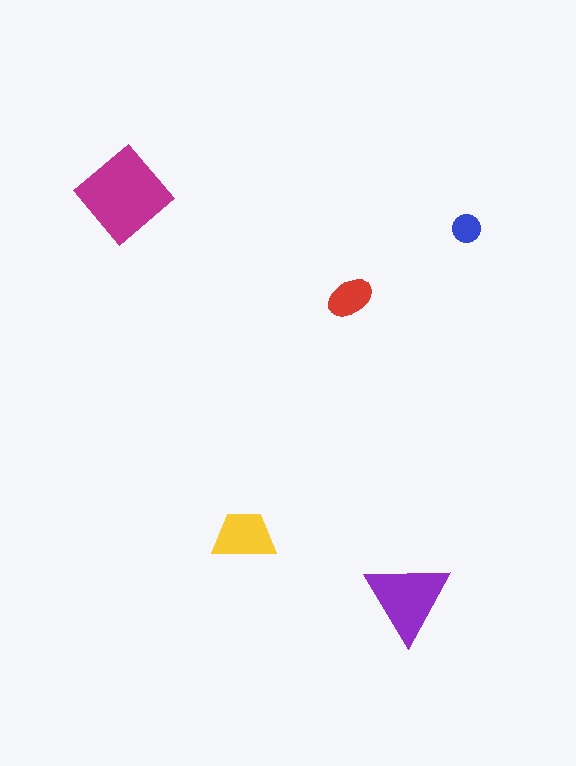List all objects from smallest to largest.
The blue circle, the red ellipse, the yellow trapezoid, the purple triangle, the magenta diamond.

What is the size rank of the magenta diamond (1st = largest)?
1st.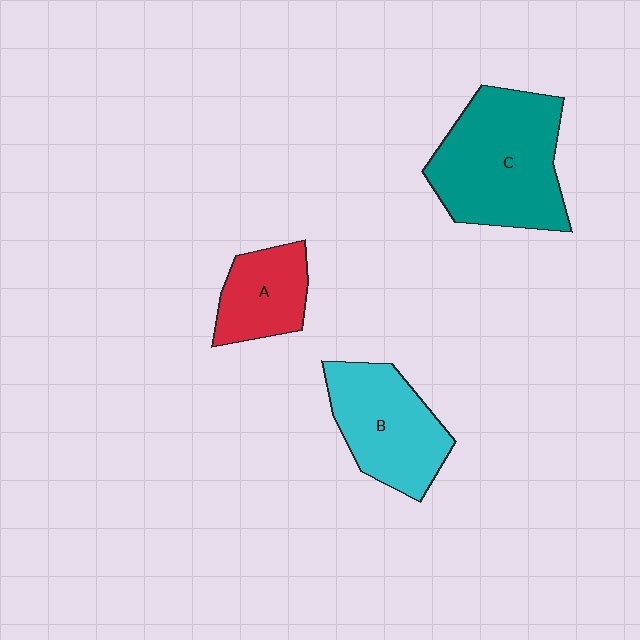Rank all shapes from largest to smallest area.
From largest to smallest: C (teal), B (cyan), A (red).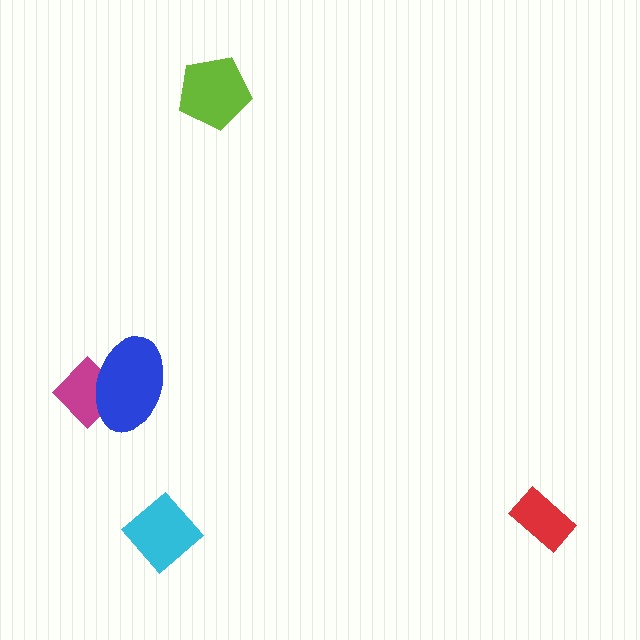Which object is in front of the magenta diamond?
The blue ellipse is in front of the magenta diamond.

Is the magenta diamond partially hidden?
Yes, it is partially covered by another shape.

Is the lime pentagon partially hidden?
No, no other shape covers it.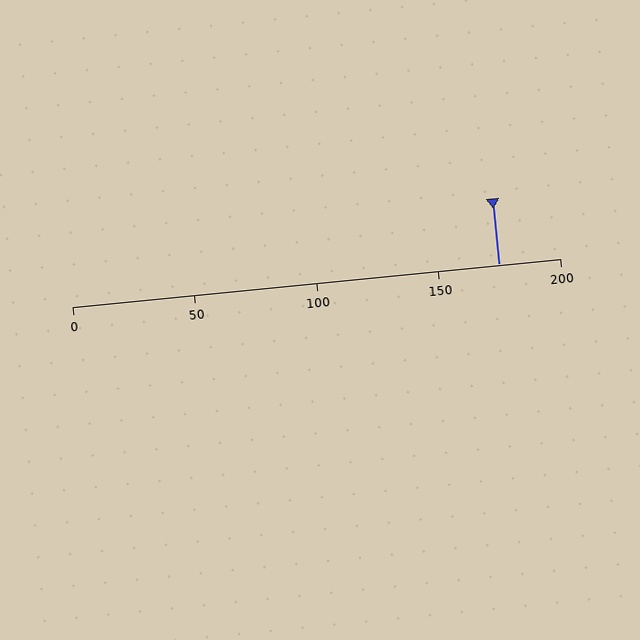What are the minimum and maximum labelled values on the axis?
The axis runs from 0 to 200.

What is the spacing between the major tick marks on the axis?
The major ticks are spaced 50 apart.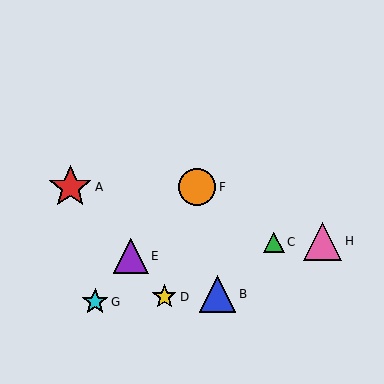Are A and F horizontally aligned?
Yes, both are at y≈187.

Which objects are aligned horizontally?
Objects A, F are aligned horizontally.